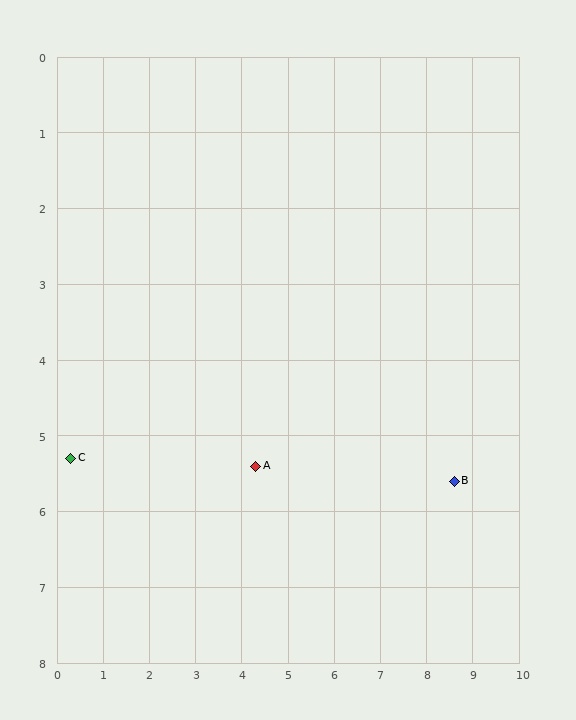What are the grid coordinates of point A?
Point A is at approximately (4.3, 5.4).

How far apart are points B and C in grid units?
Points B and C are about 8.3 grid units apart.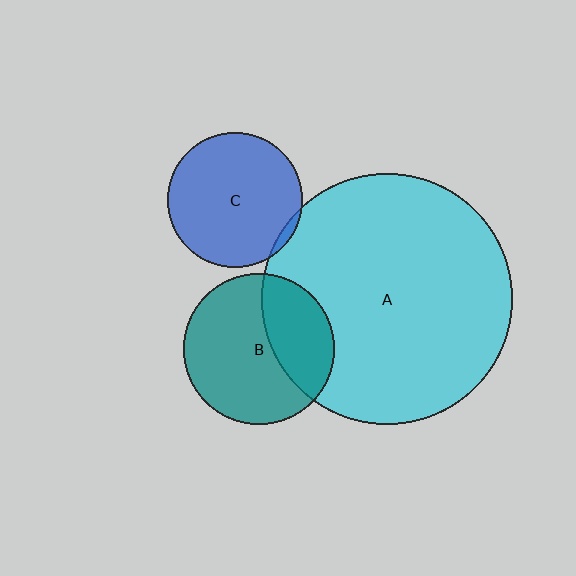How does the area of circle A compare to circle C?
Approximately 3.4 times.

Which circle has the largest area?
Circle A (cyan).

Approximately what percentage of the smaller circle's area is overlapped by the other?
Approximately 35%.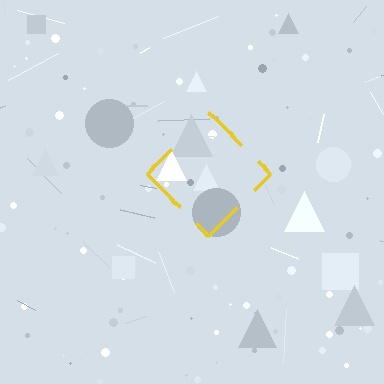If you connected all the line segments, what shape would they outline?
They would outline a diamond.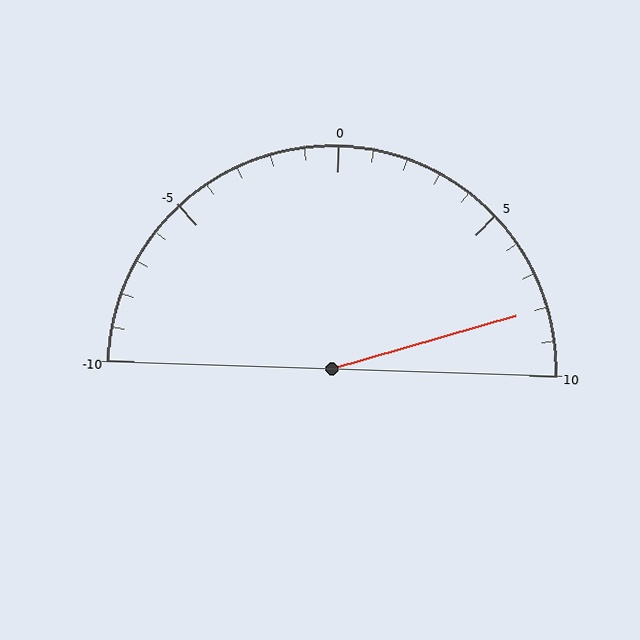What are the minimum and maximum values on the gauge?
The gauge ranges from -10 to 10.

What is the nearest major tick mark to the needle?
The nearest major tick mark is 10.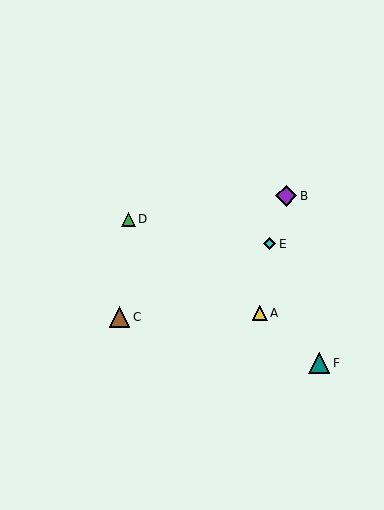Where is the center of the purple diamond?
The center of the purple diamond is at (286, 196).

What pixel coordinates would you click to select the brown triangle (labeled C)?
Click at (120, 317) to select the brown triangle C.